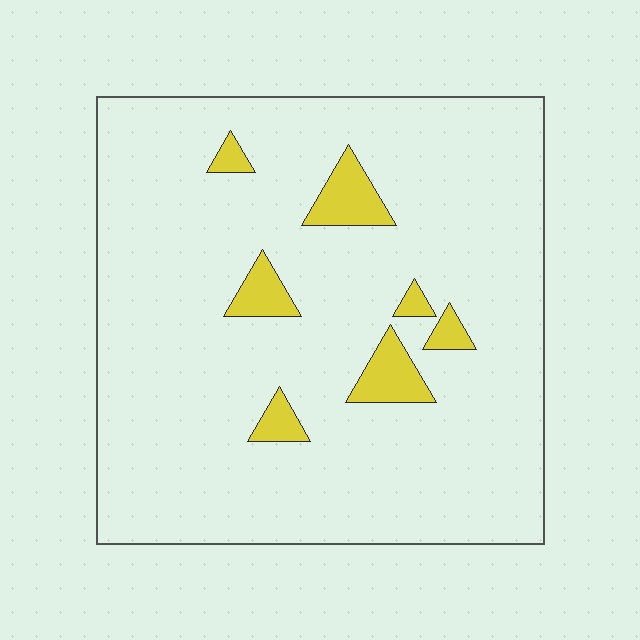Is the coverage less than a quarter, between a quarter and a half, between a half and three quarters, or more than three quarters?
Less than a quarter.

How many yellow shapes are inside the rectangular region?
7.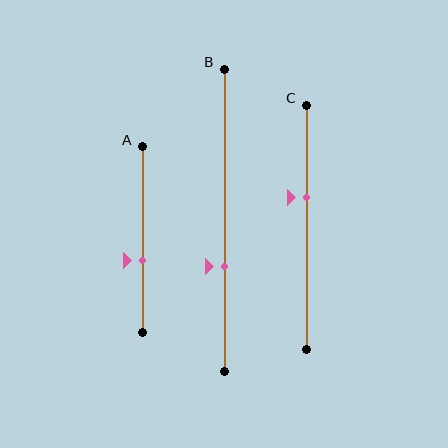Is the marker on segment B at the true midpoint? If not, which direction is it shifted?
No, the marker on segment B is shifted downward by about 15% of the segment length.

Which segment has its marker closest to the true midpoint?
Segment A has its marker closest to the true midpoint.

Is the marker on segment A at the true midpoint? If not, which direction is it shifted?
No, the marker on segment A is shifted downward by about 11% of the segment length.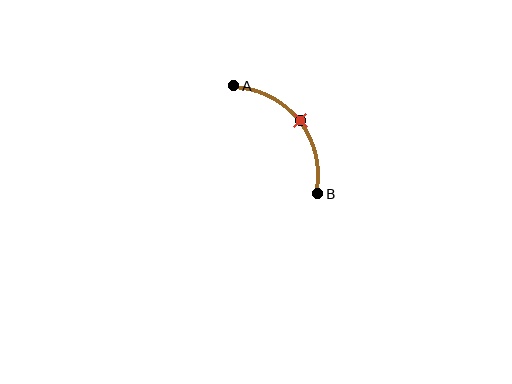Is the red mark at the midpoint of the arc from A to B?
Yes. The red mark lies on the arc at equal arc-length from both A and B — it is the arc midpoint.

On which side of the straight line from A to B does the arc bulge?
The arc bulges above and to the right of the straight line connecting A and B.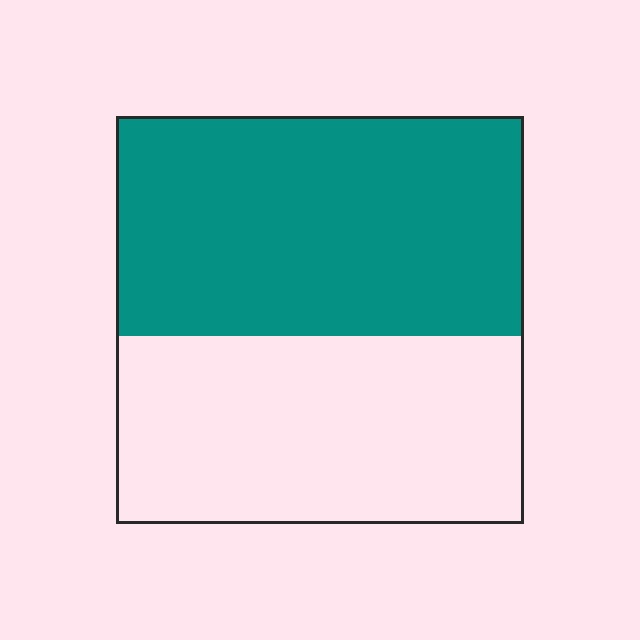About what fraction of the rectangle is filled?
About one half (1/2).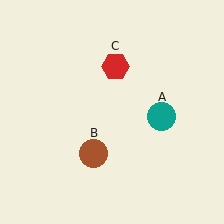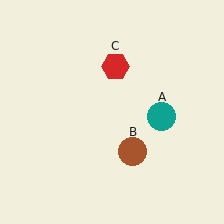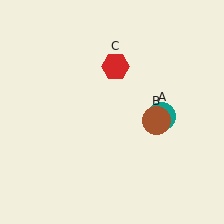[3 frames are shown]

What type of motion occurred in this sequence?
The brown circle (object B) rotated counterclockwise around the center of the scene.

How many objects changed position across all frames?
1 object changed position: brown circle (object B).